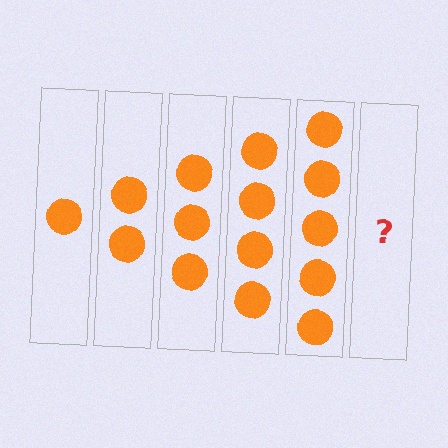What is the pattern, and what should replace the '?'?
The pattern is that each step adds one more circle. The '?' should be 6 circles.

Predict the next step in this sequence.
The next step is 6 circles.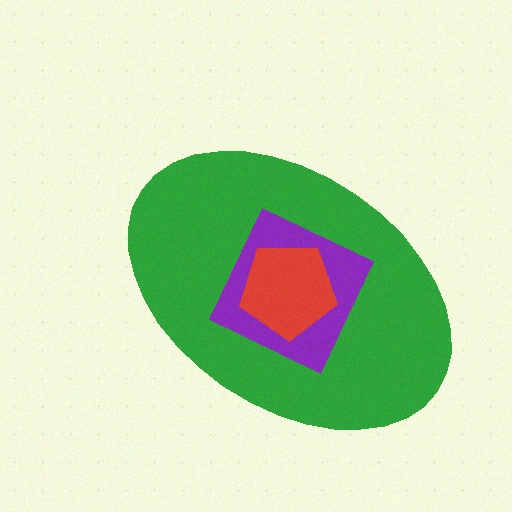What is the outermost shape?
The green ellipse.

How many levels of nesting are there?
3.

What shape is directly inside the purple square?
The red pentagon.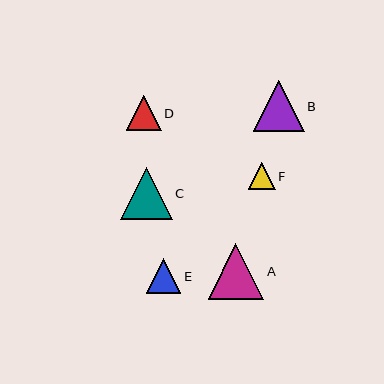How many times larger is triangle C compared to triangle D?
Triangle C is approximately 1.5 times the size of triangle D.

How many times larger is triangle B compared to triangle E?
Triangle B is approximately 1.5 times the size of triangle E.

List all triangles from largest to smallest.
From largest to smallest: A, C, B, D, E, F.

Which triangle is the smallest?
Triangle F is the smallest with a size of approximately 27 pixels.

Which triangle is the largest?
Triangle A is the largest with a size of approximately 56 pixels.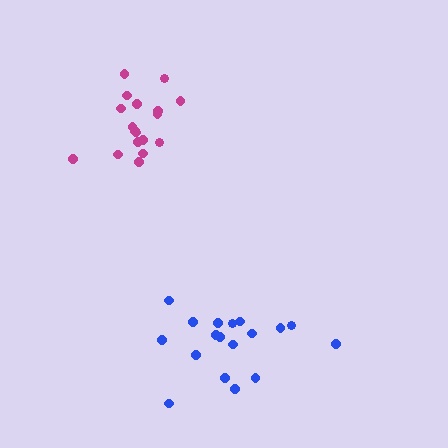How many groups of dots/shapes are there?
There are 2 groups.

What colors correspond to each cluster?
The clusters are colored: blue, magenta.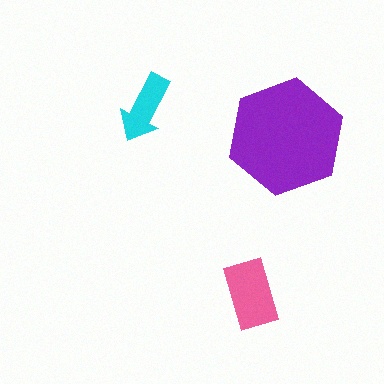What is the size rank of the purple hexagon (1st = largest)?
1st.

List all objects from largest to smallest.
The purple hexagon, the pink rectangle, the cyan arrow.